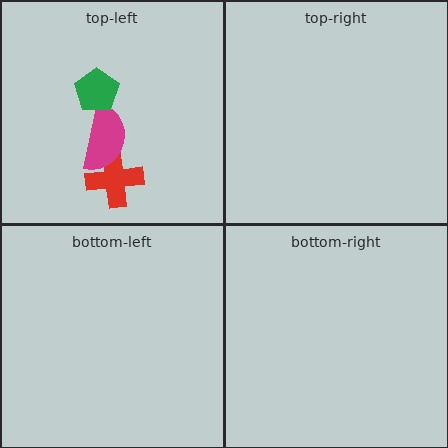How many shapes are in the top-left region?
3.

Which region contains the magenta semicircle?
The top-left region.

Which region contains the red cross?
The top-left region.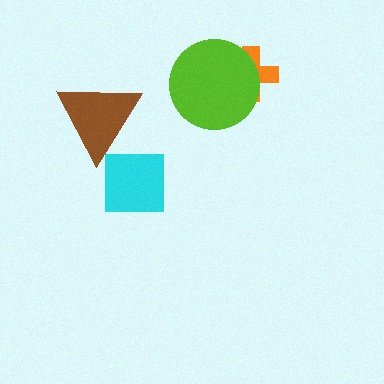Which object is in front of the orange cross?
The lime circle is in front of the orange cross.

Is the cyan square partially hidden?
No, no other shape covers it.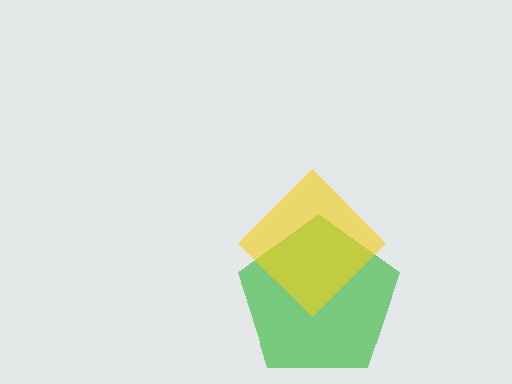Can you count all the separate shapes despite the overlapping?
Yes, there are 2 separate shapes.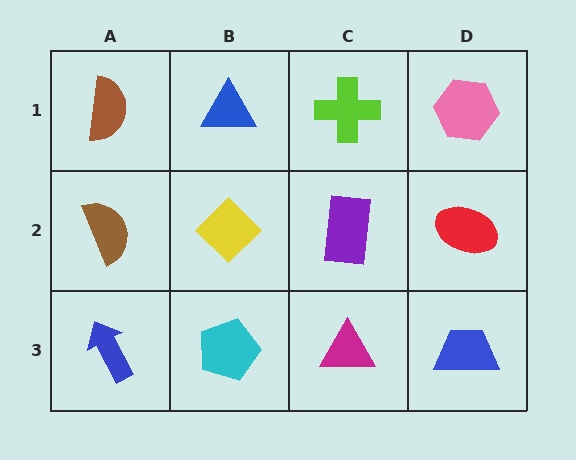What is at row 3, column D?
A blue trapezoid.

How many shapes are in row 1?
4 shapes.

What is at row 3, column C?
A magenta triangle.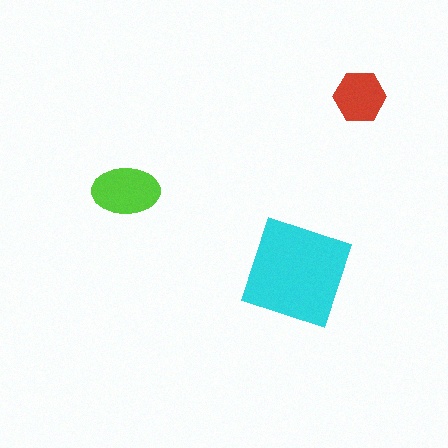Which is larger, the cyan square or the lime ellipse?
The cyan square.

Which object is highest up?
The red hexagon is topmost.